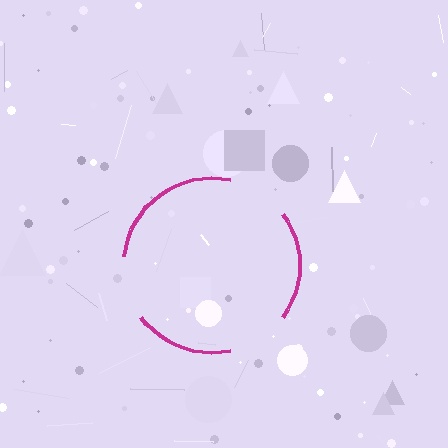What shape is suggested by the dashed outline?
The dashed outline suggests a circle.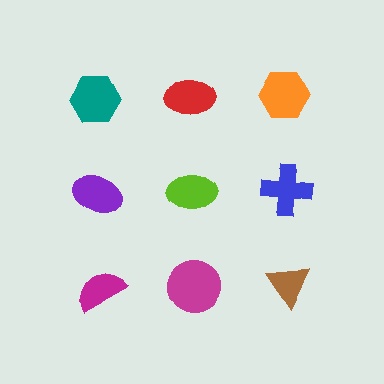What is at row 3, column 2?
A magenta circle.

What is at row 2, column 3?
A blue cross.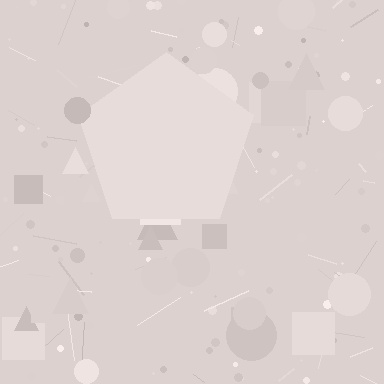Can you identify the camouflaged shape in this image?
The camouflaged shape is a pentagon.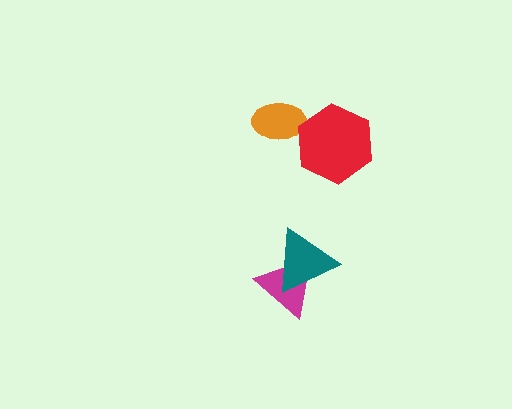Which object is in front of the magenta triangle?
The teal triangle is in front of the magenta triangle.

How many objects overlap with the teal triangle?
1 object overlaps with the teal triangle.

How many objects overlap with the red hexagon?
1 object overlaps with the red hexagon.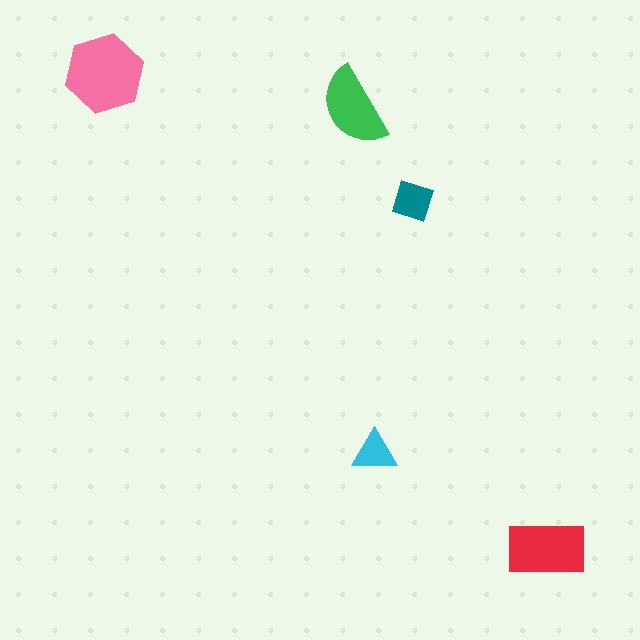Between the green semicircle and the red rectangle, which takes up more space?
The red rectangle.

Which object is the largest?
The pink hexagon.